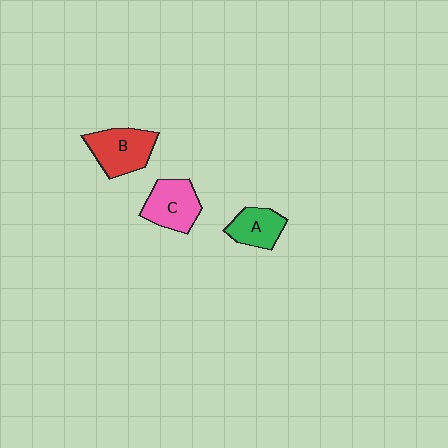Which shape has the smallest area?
Shape A (green).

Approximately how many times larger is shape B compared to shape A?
Approximately 1.4 times.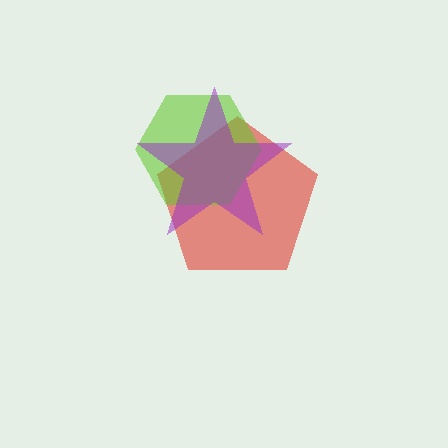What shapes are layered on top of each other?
The layered shapes are: a red pentagon, a lime hexagon, a purple star.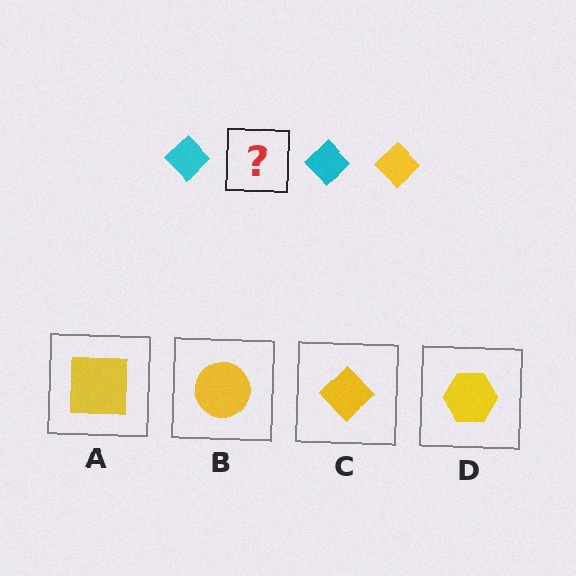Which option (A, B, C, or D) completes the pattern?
C.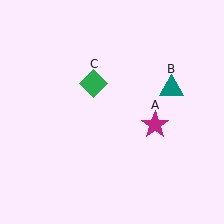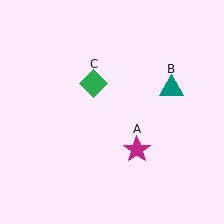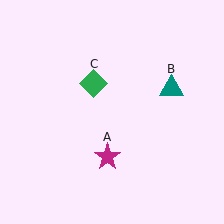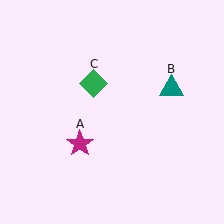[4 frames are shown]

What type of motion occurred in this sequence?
The magenta star (object A) rotated clockwise around the center of the scene.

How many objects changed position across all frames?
1 object changed position: magenta star (object A).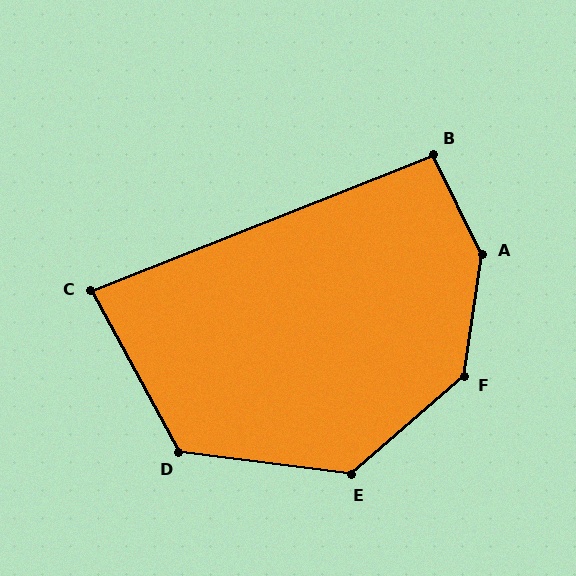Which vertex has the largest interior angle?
A, at approximately 145 degrees.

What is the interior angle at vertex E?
Approximately 131 degrees (obtuse).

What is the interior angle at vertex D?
Approximately 126 degrees (obtuse).